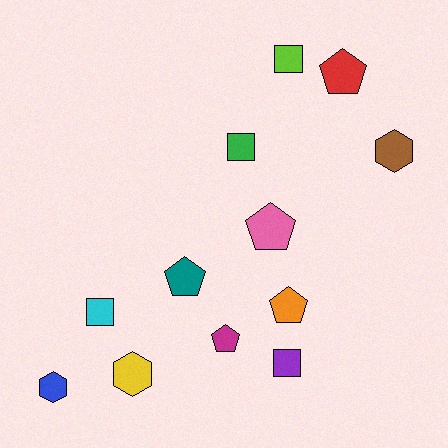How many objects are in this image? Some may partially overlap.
There are 12 objects.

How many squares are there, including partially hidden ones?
There are 4 squares.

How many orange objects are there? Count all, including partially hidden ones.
There is 1 orange object.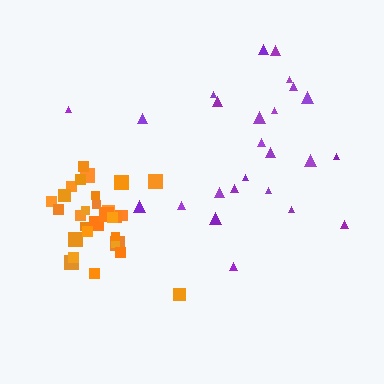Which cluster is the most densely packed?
Orange.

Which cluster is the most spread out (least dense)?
Purple.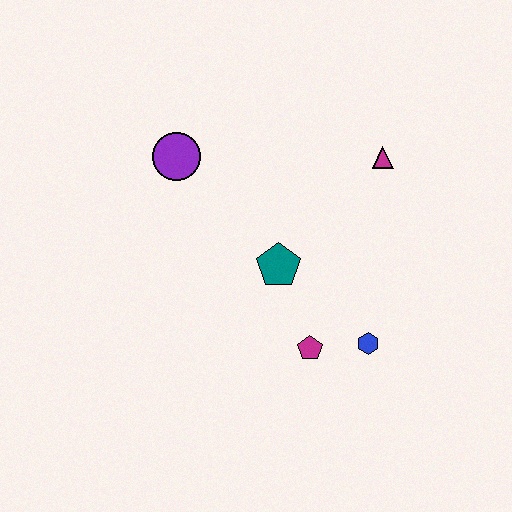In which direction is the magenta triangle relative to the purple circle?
The magenta triangle is to the right of the purple circle.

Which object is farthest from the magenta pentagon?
The purple circle is farthest from the magenta pentagon.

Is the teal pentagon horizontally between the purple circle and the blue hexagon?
Yes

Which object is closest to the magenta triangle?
The teal pentagon is closest to the magenta triangle.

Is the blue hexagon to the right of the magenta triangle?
No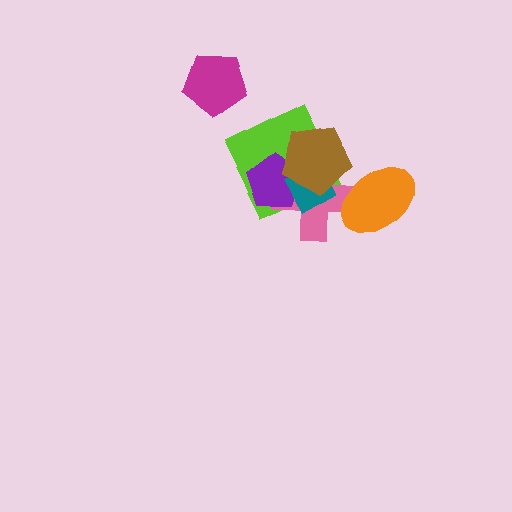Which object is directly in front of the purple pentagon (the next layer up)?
The teal diamond is directly in front of the purple pentagon.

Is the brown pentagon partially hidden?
No, no other shape covers it.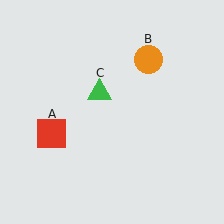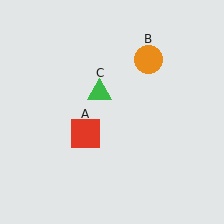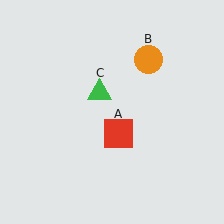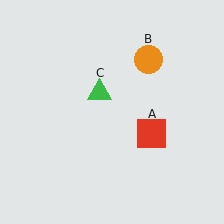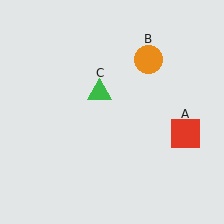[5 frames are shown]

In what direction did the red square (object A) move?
The red square (object A) moved right.